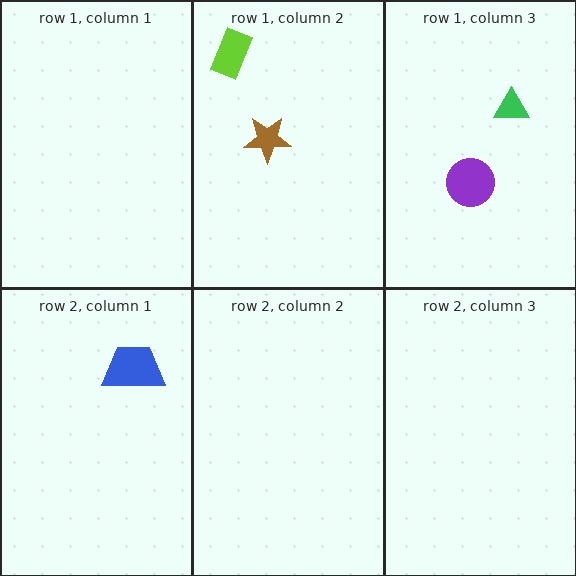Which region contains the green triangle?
The row 1, column 3 region.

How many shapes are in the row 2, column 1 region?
1.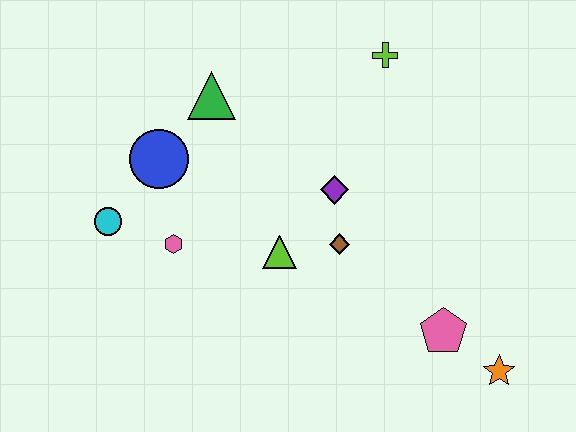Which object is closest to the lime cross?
The purple diamond is closest to the lime cross.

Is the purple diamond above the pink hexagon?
Yes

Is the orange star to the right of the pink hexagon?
Yes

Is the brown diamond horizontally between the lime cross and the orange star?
No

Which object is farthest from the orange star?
The cyan circle is farthest from the orange star.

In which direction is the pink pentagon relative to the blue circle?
The pink pentagon is to the right of the blue circle.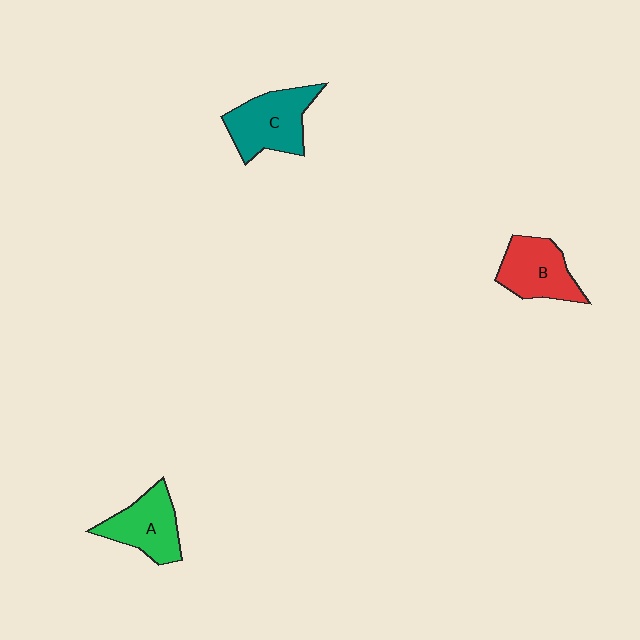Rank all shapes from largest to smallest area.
From largest to smallest: C (teal), B (red), A (green).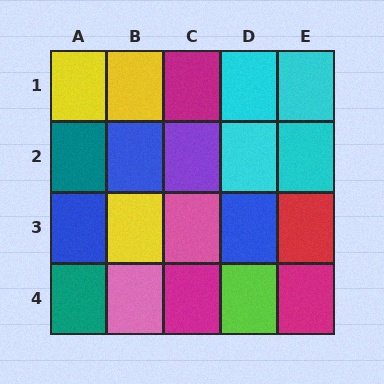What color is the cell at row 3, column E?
Red.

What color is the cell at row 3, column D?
Blue.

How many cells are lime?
1 cell is lime.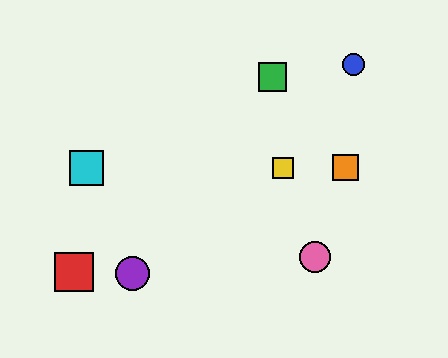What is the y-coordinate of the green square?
The green square is at y≈77.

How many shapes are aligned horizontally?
3 shapes (the yellow square, the orange square, the cyan square) are aligned horizontally.